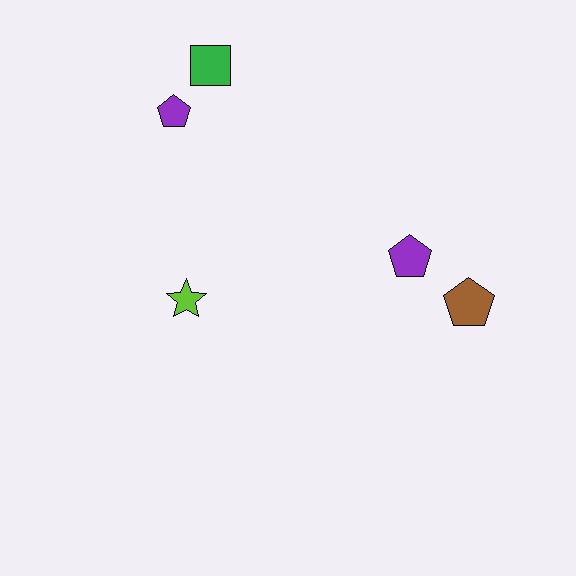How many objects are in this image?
There are 5 objects.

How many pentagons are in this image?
There are 3 pentagons.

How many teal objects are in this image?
There are no teal objects.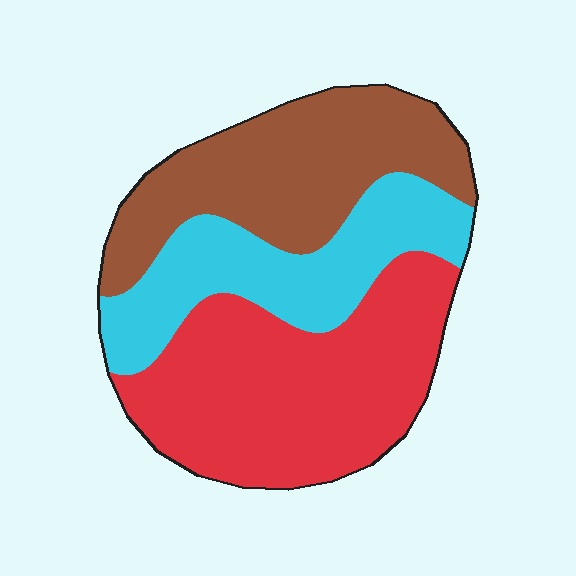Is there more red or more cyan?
Red.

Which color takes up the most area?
Red, at roughly 40%.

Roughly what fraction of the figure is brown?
Brown covers roughly 30% of the figure.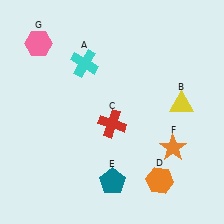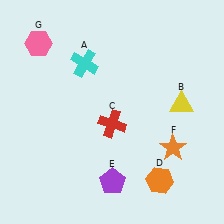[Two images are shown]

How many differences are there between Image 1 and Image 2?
There is 1 difference between the two images.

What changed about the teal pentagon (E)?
In Image 1, E is teal. In Image 2, it changed to purple.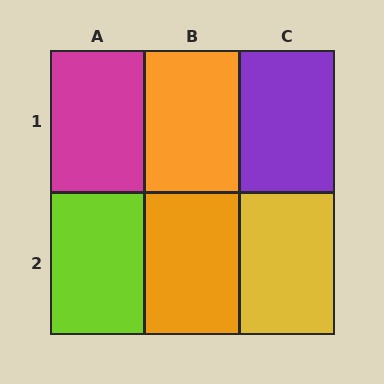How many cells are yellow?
1 cell is yellow.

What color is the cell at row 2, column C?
Yellow.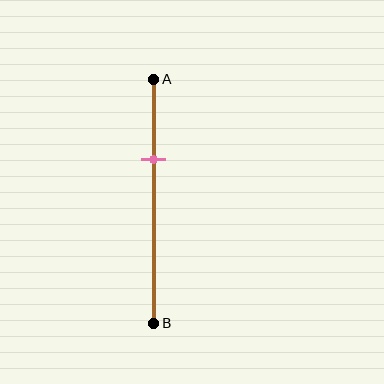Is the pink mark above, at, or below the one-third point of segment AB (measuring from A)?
The pink mark is approximately at the one-third point of segment AB.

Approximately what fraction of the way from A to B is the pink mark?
The pink mark is approximately 35% of the way from A to B.